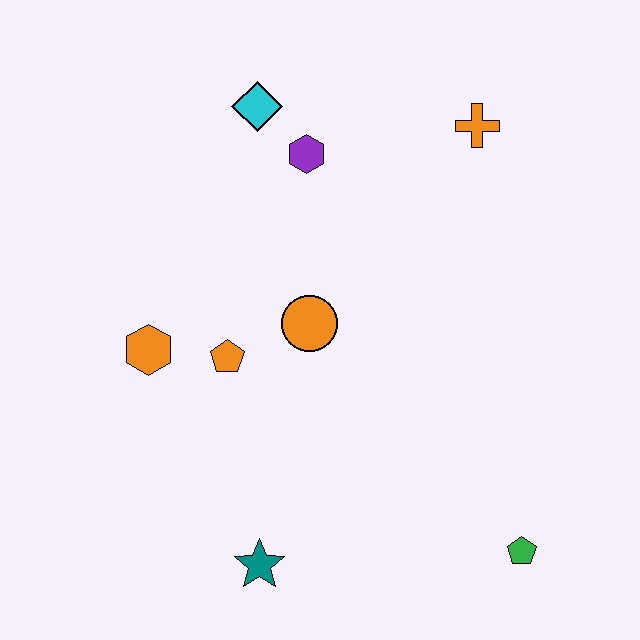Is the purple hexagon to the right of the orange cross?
No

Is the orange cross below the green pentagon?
No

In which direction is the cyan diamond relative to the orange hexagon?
The cyan diamond is above the orange hexagon.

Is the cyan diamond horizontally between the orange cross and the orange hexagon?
Yes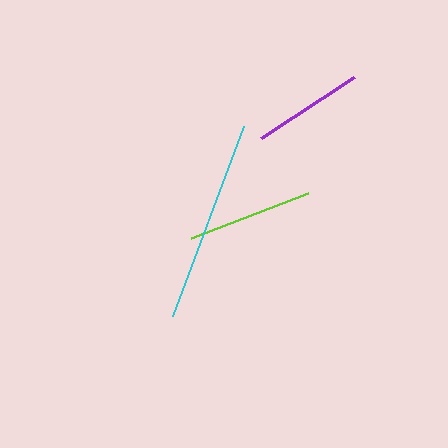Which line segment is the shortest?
The purple line is the shortest at approximately 112 pixels.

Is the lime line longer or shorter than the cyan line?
The cyan line is longer than the lime line.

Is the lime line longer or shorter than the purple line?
The lime line is longer than the purple line.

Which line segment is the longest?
The cyan line is the longest at approximately 203 pixels.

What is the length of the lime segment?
The lime segment is approximately 126 pixels long.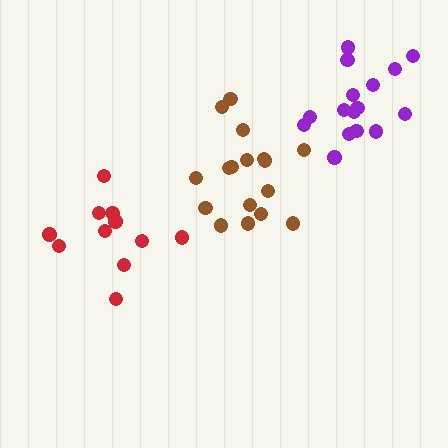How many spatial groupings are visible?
There are 3 spatial groupings.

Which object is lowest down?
The red cluster is bottommost.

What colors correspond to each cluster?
The clusters are colored: brown, red, purple.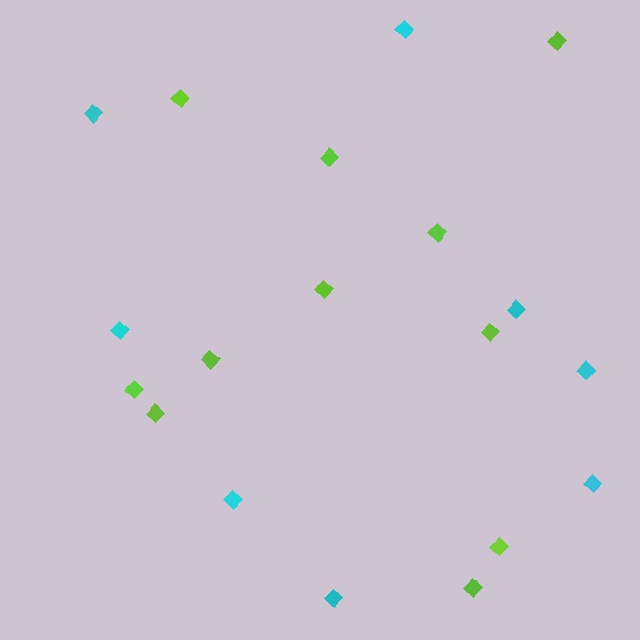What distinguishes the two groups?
There are 2 groups: one group of cyan diamonds (8) and one group of lime diamonds (11).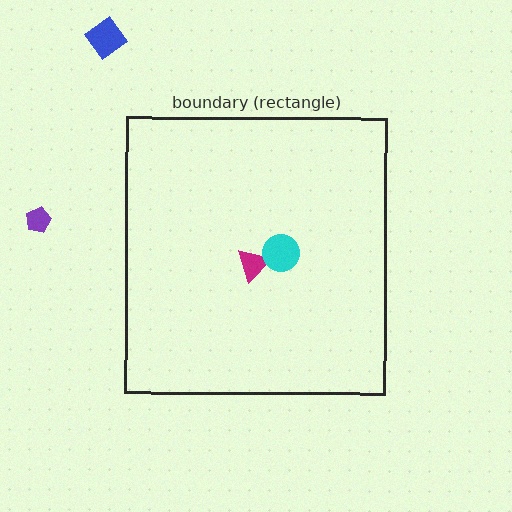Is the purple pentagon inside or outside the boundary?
Outside.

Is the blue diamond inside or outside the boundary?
Outside.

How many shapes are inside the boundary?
2 inside, 2 outside.